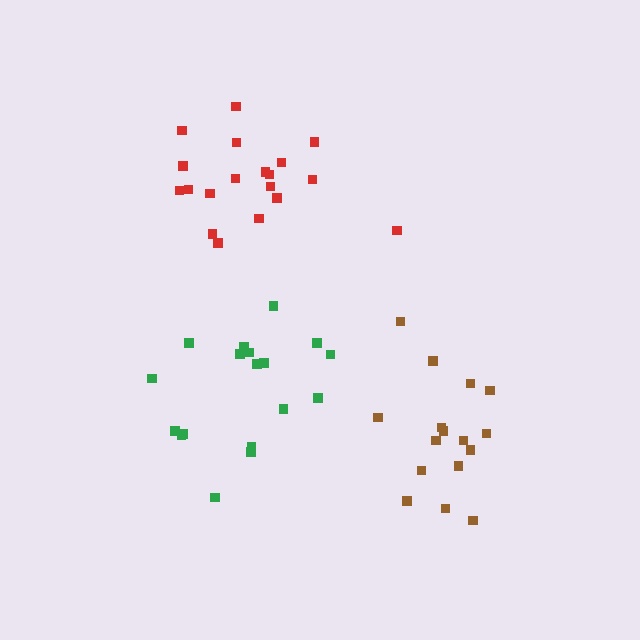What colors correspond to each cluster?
The clusters are colored: green, red, brown.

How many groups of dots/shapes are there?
There are 3 groups.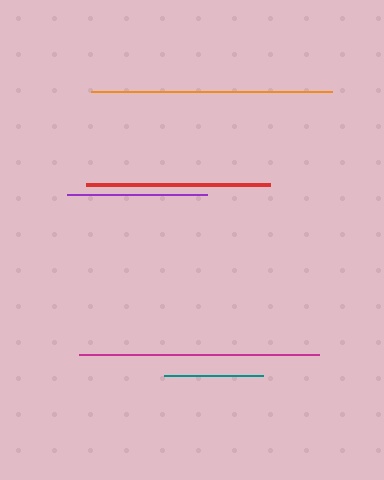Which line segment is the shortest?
The teal line is the shortest at approximately 99 pixels.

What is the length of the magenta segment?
The magenta segment is approximately 240 pixels long.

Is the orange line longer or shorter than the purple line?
The orange line is longer than the purple line.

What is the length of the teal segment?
The teal segment is approximately 99 pixels long.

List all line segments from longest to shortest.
From longest to shortest: orange, magenta, red, purple, teal.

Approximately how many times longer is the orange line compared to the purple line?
The orange line is approximately 1.7 times the length of the purple line.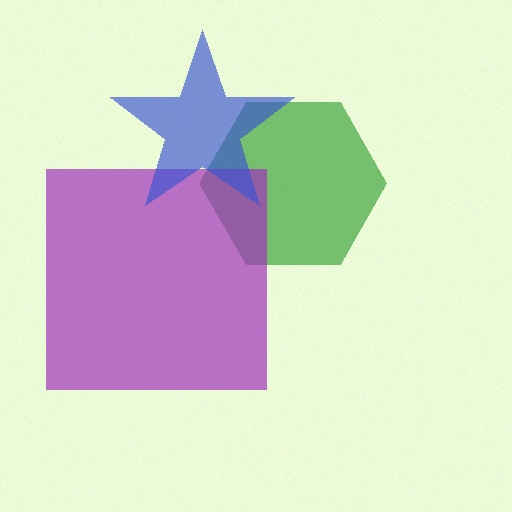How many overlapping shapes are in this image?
There are 3 overlapping shapes in the image.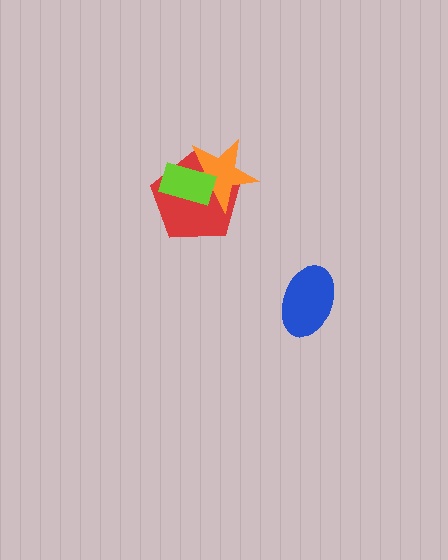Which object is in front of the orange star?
The lime rectangle is in front of the orange star.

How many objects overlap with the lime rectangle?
2 objects overlap with the lime rectangle.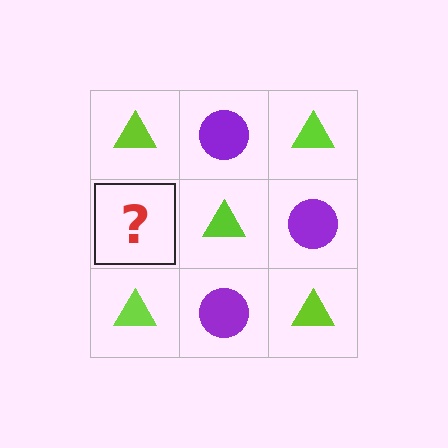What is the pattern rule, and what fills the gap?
The rule is that it alternates lime triangle and purple circle in a checkerboard pattern. The gap should be filled with a purple circle.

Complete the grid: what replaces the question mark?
The question mark should be replaced with a purple circle.